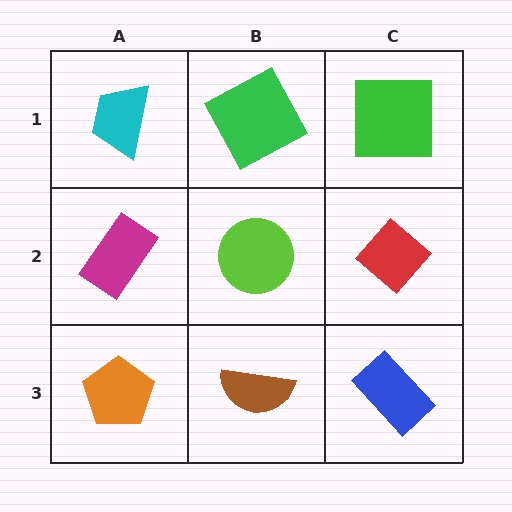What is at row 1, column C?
A green square.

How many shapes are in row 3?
3 shapes.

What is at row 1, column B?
A green square.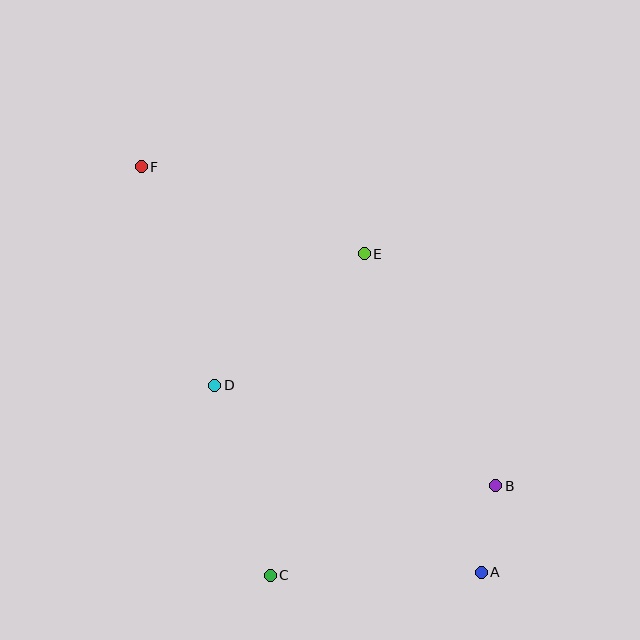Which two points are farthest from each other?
Points A and F are farthest from each other.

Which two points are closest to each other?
Points A and B are closest to each other.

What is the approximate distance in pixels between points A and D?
The distance between A and D is approximately 326 pixels.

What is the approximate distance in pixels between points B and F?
The distance between B and F is approximately 477 pixels.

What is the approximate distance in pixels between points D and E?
The distance between D and E is approximately 199 pixels.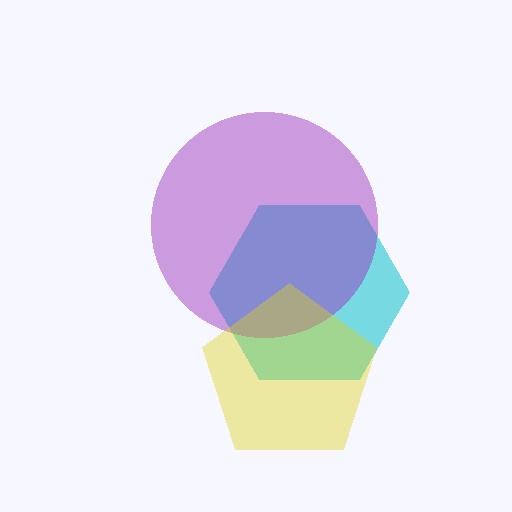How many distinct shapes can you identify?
There are 3 distinct shapes: a cyan hexagon, a purple circle, a yellow pentagon.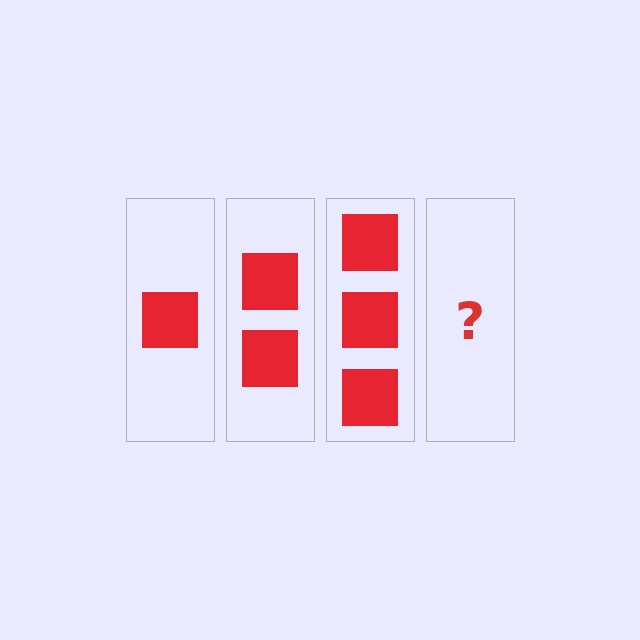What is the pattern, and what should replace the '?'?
The pattern is that each step adds one more square. The '?' should be 4 squares.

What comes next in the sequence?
The next element should be 4 squares.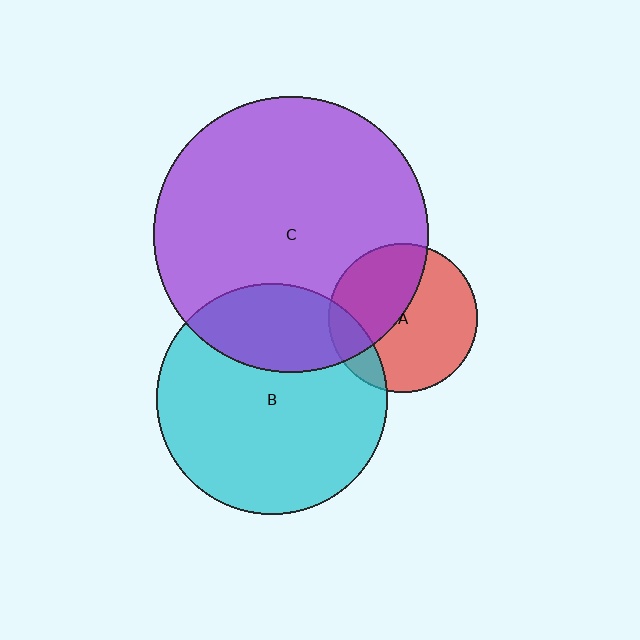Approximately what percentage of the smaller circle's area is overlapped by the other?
Approximately 15%.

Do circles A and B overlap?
Yes.